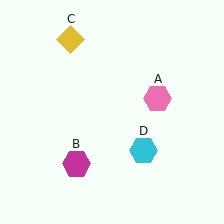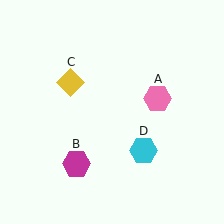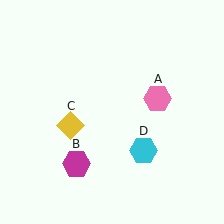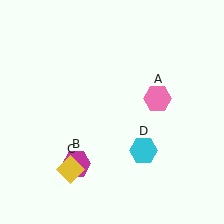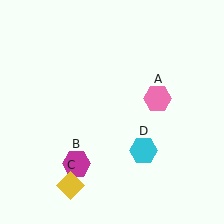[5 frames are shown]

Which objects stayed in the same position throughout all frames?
Pink hexagon (object A) and magenta hexagon (object B) and cyan hexagon (object D) remained stationary.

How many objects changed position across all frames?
1 object changed position: yellow diamond (object C).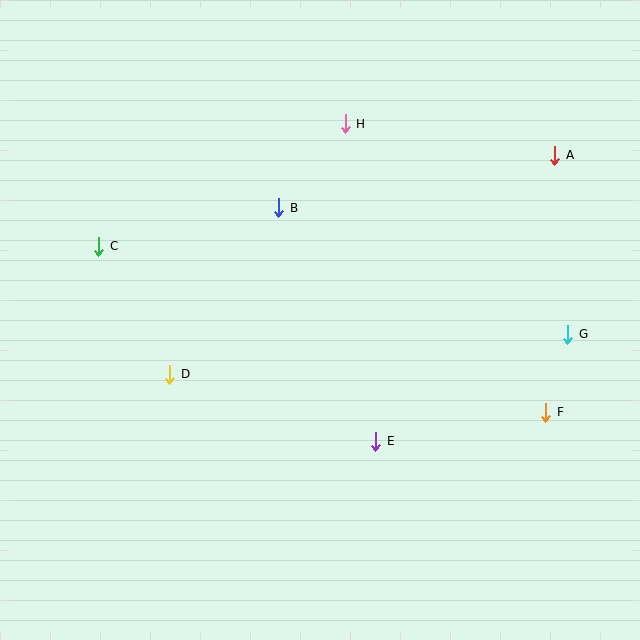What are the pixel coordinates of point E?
Point E is at (376, 441).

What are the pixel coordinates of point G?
Point G is at (568, 334).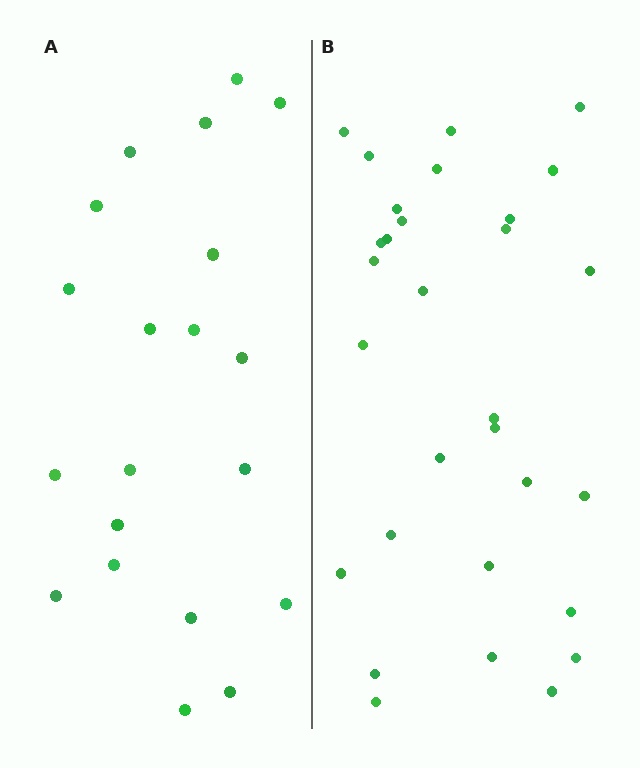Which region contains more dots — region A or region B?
Region B (the right region) has more dots.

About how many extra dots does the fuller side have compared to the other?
Region B has roughly 10 or so more dots than region A.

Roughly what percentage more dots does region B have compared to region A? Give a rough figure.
About 50% more.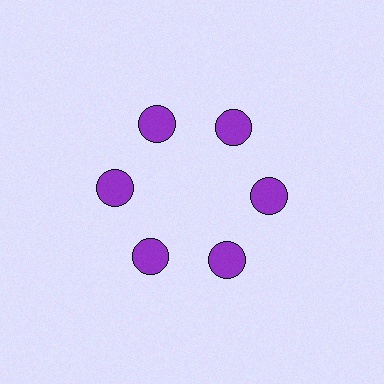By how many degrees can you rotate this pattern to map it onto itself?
The pattern maps onto itself every 60 degrees of rotation.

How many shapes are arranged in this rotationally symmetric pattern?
There are 6 shapes, arranged in 6 groups of 1.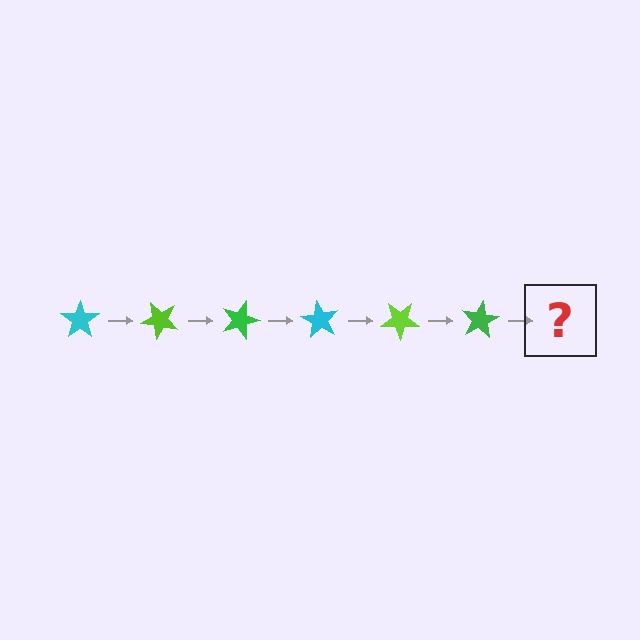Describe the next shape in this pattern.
It should be a cyan star, rotated 270 degrees from the start.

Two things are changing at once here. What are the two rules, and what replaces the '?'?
The two rules are that it rotates 45 degrees each step and the color cycles through cyan, lime, and green. The '?' should be a cyan star, rotated 270 degrees from the start.